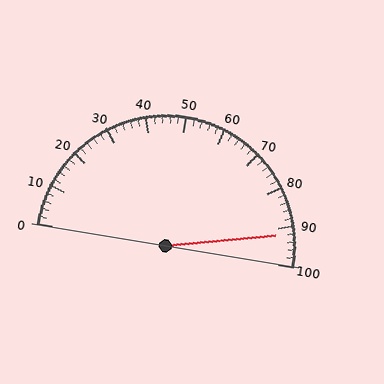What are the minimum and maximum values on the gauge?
The gauge ranges from 0 to 100.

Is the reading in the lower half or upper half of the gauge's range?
The reading is in the upper half of the range (0 to 100).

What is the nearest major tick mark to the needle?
The nearest major tick mark is 90.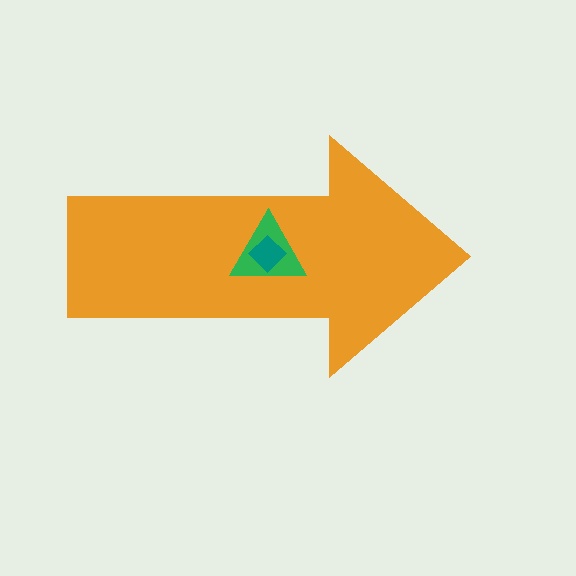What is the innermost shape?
The teal diamond.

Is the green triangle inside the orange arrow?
Yes.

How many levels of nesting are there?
3.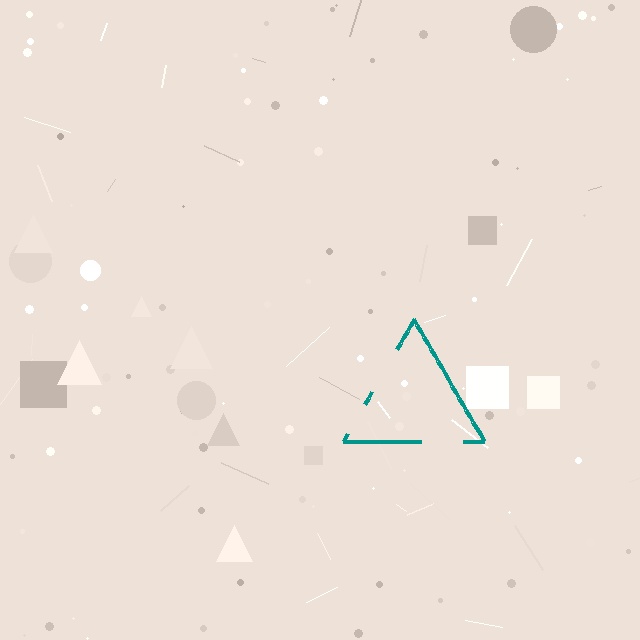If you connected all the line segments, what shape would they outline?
They would outline a triangle.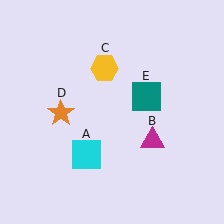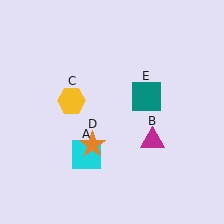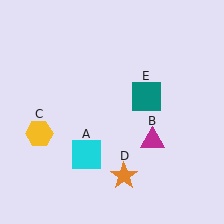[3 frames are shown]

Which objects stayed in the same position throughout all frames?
Cyan square (object A) and magenta triangle (object B) and teal square (object E) remained stationary.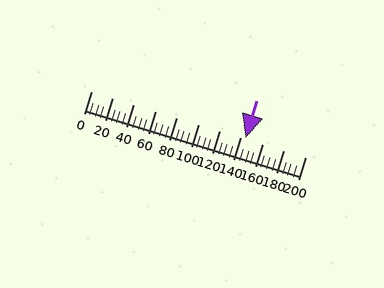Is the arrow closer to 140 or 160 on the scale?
The arrow is closer to 140.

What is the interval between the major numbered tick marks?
The major tick marks are spaced 20 units apart.